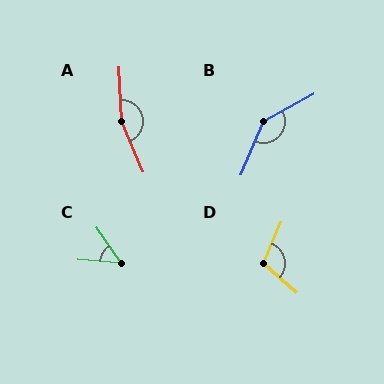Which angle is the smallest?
C, at approximately 51 degrees.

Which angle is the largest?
A, at approximately 159 degrees.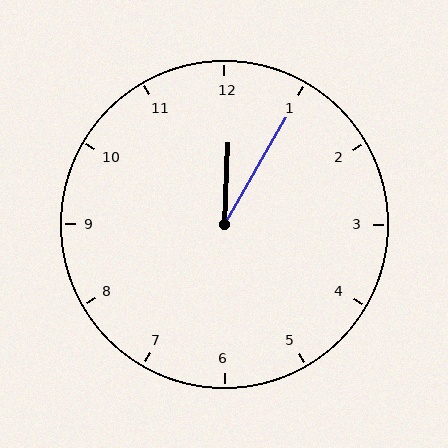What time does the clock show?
12:05.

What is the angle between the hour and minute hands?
Approximately 28 degrees.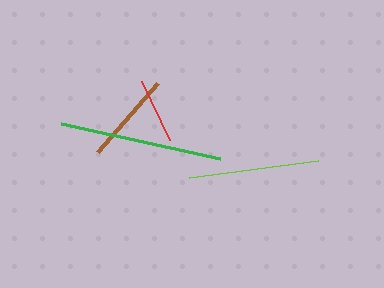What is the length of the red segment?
The red segment is approximately 65 pixels long.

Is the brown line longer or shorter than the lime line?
The lime line is longer than the brown line.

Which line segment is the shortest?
The red line is the shortest at approximately 65 pixels.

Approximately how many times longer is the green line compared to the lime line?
The green line is approximately 1.2 times the length of the lime line.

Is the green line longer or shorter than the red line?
The green line is longer than the red line.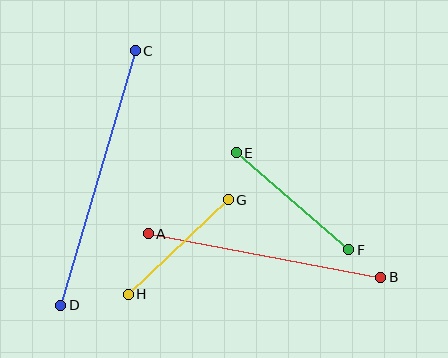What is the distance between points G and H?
The distance is approximately 138 pixels.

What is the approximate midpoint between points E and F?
The midpoint is at approximately (293, 201) pixels.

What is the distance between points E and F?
The distance is approximately 149 pixels.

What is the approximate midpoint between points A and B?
The midpoint is at approximately (264, 256) pixels.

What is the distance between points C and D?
The distance is approximately 265 pixels.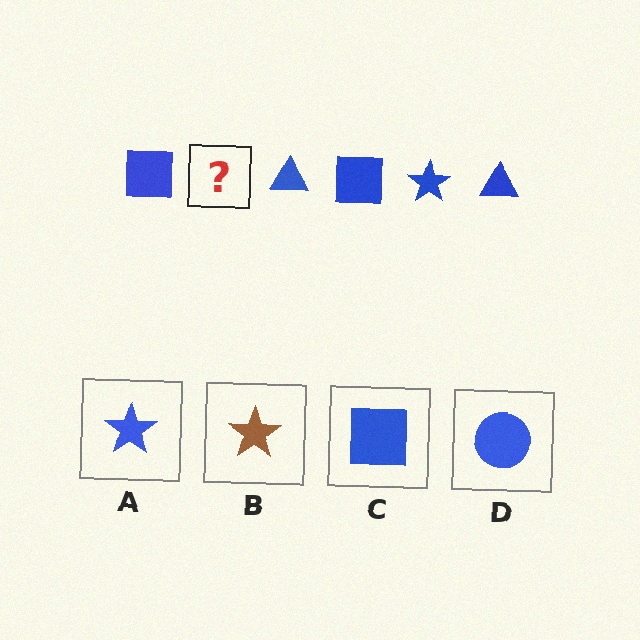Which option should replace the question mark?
Option A.